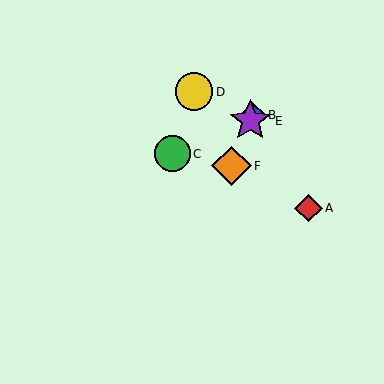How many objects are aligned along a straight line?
3 objects (B, E, F) are aligned along a straight line.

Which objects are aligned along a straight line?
Objects B, E, F are aligned along a straight line.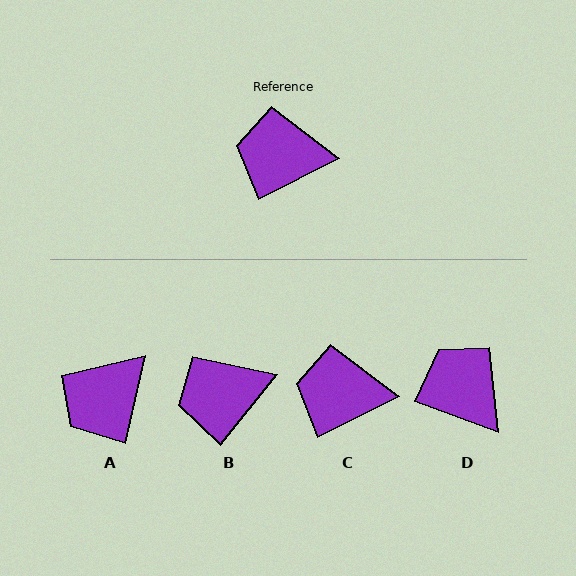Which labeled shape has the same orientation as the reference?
C.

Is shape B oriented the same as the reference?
No, it is off by about 25 degrees.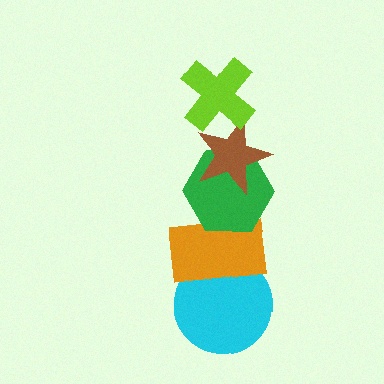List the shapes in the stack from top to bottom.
From top to bottom: the lime cross, the brown star, the green hexagon, the orange rectangle, the cyan circle.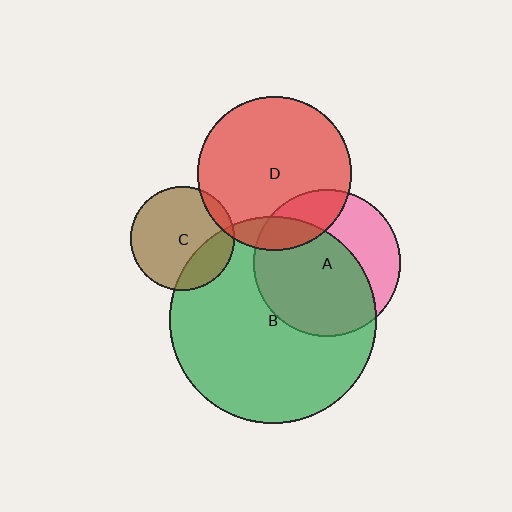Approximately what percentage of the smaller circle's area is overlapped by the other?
Approximately 20%.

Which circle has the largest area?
Circle B (green).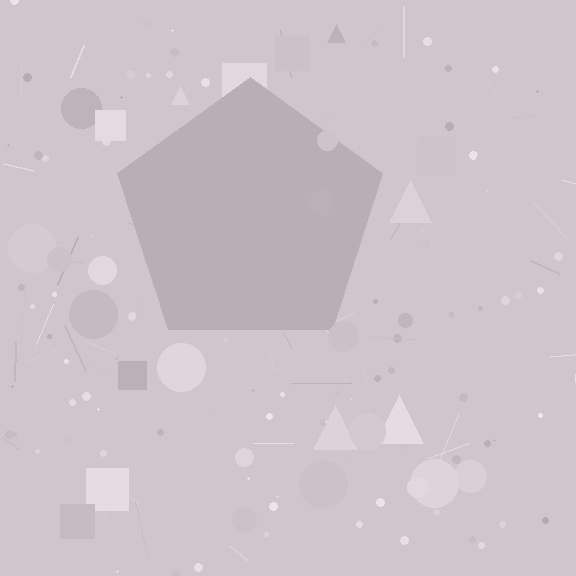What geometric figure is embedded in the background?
A pentagon is embedded in the background.